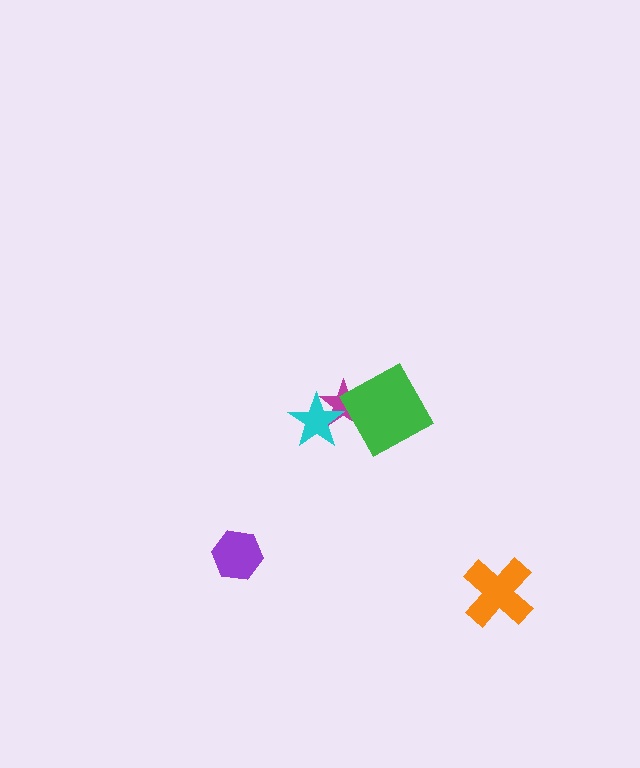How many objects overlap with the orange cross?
0 objects overlap with the orange cross.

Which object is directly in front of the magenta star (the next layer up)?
The green diamond is directly in front of the magenta star.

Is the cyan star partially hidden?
No, no other shape covers it.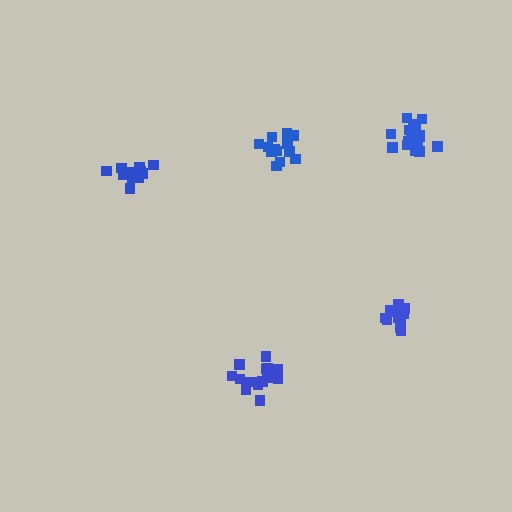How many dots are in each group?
Group 1: 12 dots, Group 2: 15 dots, Group 3: 13 dots, Group 4: 16 dots, Group 5: 12 dots (68 total).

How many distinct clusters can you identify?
There are 5 distinct clusters.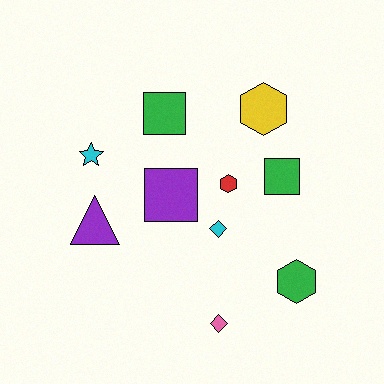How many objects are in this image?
There are 10 objects.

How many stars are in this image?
There is 1 star.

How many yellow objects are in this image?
There is 1 yellow object.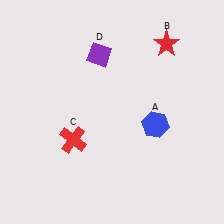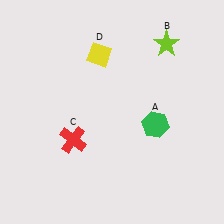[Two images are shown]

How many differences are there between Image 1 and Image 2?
There are 3 differences between the two images.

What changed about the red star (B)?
In Image 1, B is red. In Image 2, it changed to lime.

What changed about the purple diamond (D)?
In Image 1, D is purple. In Image 2, it changed to yellow.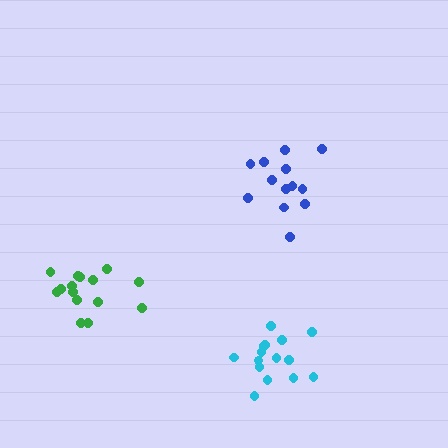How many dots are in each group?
Group 1: 13 dots, Group 2: 15 dots, Group 3: 15 dots (43 total).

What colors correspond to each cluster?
The clusters are colored: blue, green, cyan.